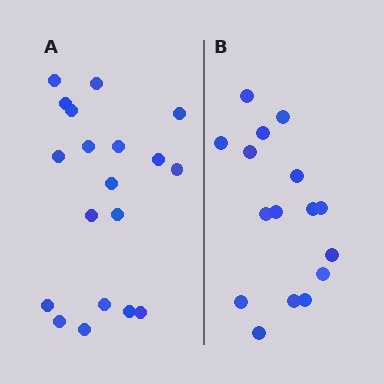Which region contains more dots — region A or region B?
Region A (the left region) has more dots.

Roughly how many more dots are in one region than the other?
Region A has just a few more — roughly 2 or 3 more dots than region B.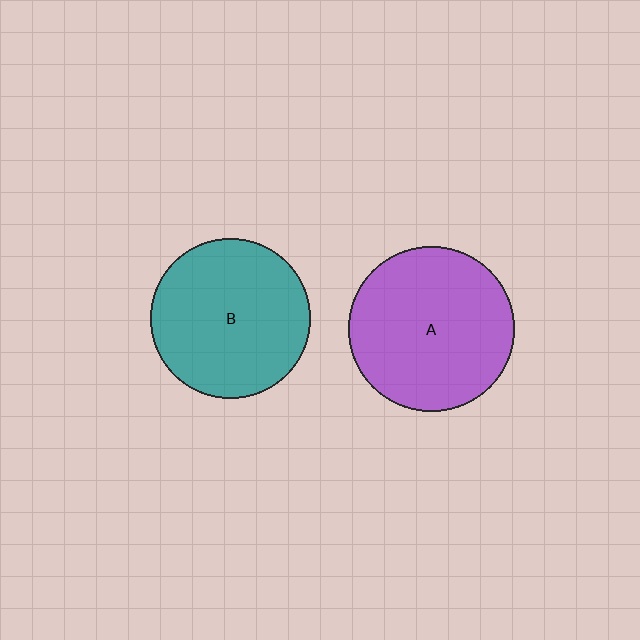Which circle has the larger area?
Circle A (purple).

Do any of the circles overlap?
No, none of the circles overlap.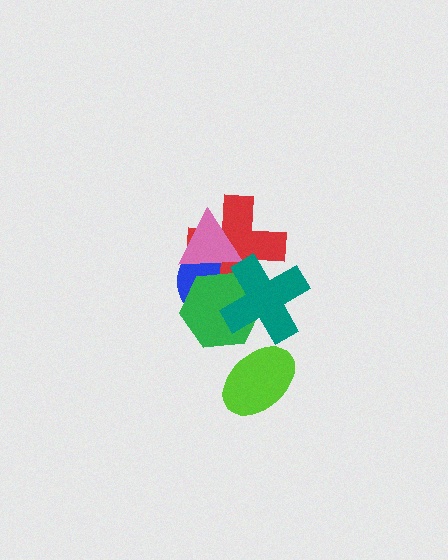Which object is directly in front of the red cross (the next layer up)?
The pink triangle is directly in front of the red cross.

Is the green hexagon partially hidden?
Yes, it is partially covered by another shape.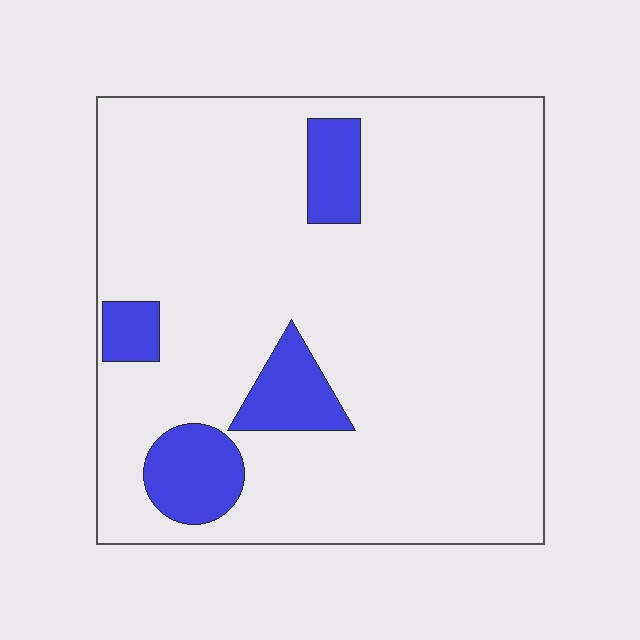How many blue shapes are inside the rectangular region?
4.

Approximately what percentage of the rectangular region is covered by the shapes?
Approximately 10%.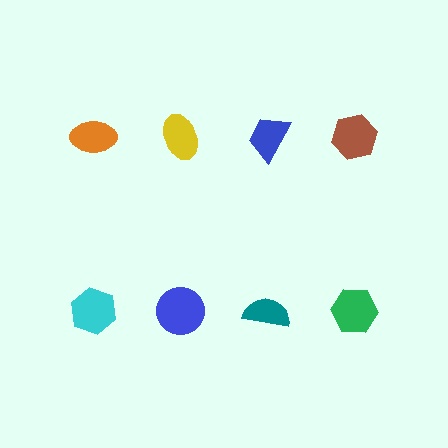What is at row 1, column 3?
A blue trapezoid.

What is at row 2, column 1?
A cyan hexagon.